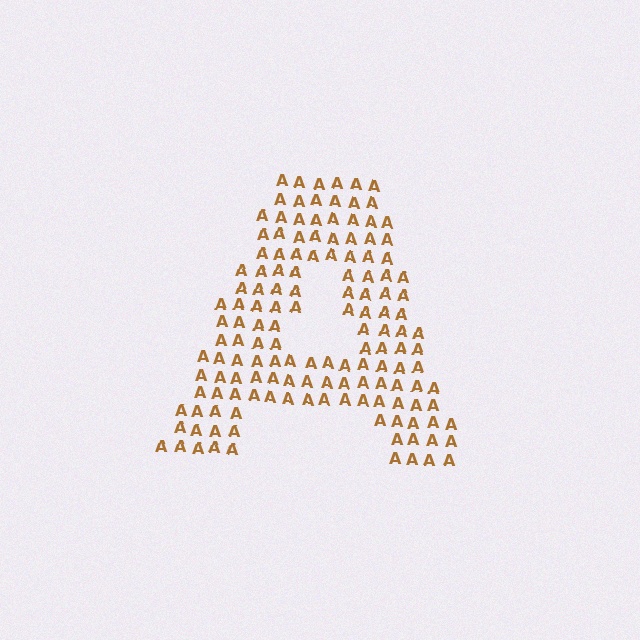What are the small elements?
The small elements are letter A's.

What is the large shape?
The large shape is the letter A.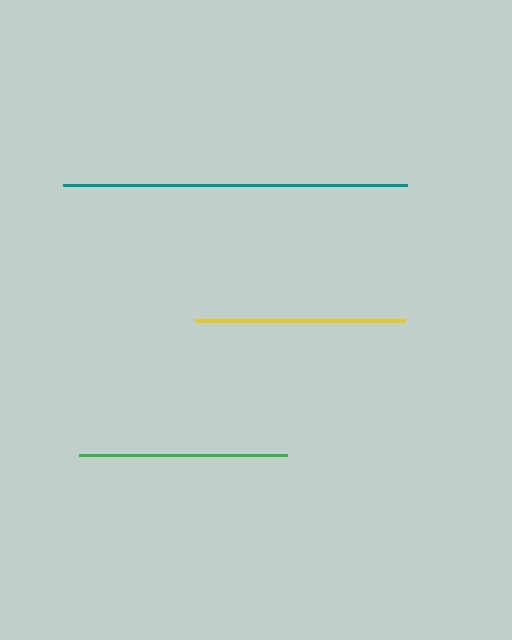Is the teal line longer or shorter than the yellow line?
The teal line is longer than the yellow line.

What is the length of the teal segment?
The teal segment is approximately 344 pixels long.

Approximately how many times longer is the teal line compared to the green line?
The teal line is approximately 1.7 times the length of the green line.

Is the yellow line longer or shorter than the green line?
The yellow line is longer than the green line.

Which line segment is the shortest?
The green line is the shortest at approximately 208 pixels.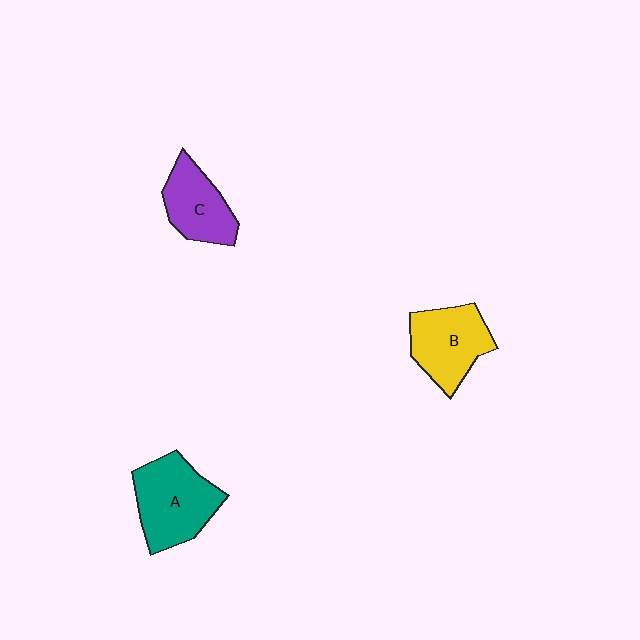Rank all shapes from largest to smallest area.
From largest to smallest: A (teal), B (yellow), C (purple).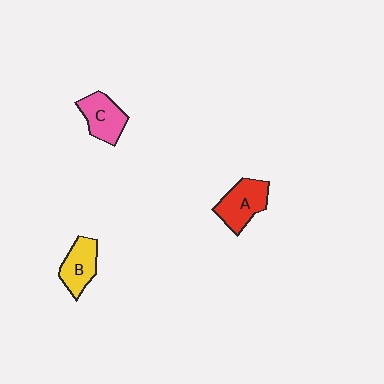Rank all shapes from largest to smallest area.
From largest to smallest: A (red), C (pink), B (yellow).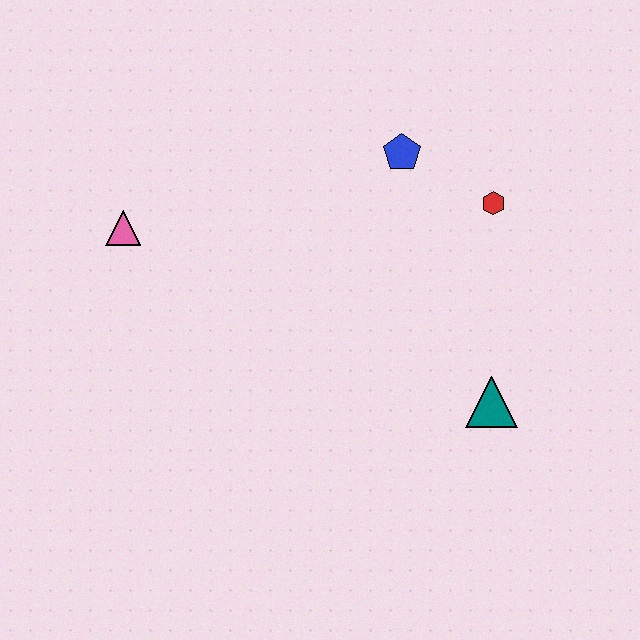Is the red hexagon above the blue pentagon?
No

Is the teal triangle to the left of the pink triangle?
No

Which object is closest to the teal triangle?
The red hexagon is closest to the teal triangle.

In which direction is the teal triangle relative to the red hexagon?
The teal triangle is below the red hexagon.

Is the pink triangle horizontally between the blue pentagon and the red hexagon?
No